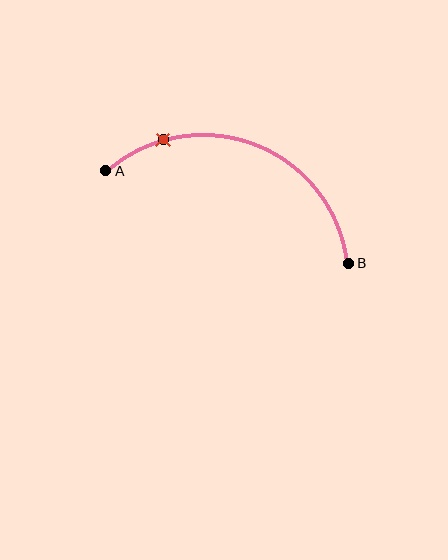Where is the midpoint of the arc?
The arc midpoint is the point on the curve farthest from the straight line joining A and B. It sits above that line.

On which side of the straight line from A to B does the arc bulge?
The arc bulges above the straight line connecting A and B.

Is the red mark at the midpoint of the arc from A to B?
No. The red mark lies on the arc but is closer to endpoint A. The arc midpoint would be at the point on the curve equidistant along the arc from both A and B.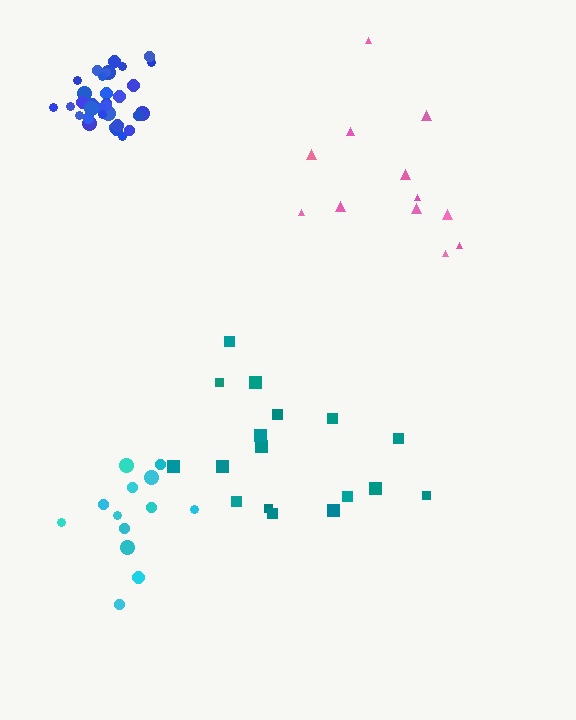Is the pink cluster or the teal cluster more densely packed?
Teal.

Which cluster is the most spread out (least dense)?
Pink.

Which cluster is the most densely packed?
Blue.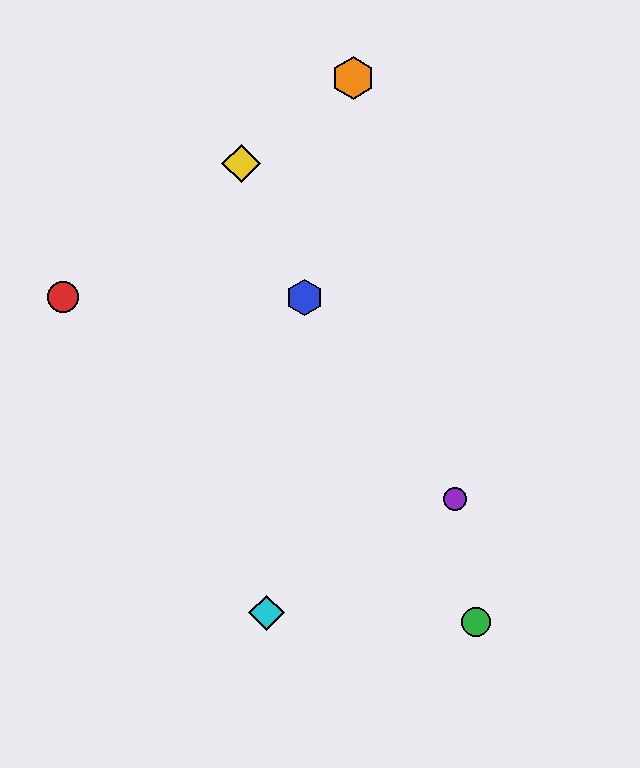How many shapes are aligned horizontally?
2 shapes (the red circle, the blue hexagon) are aligned horizontally.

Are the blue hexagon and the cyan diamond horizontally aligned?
No, the blue hexagon is at y≈297 and the cyan diamond is at y≈613.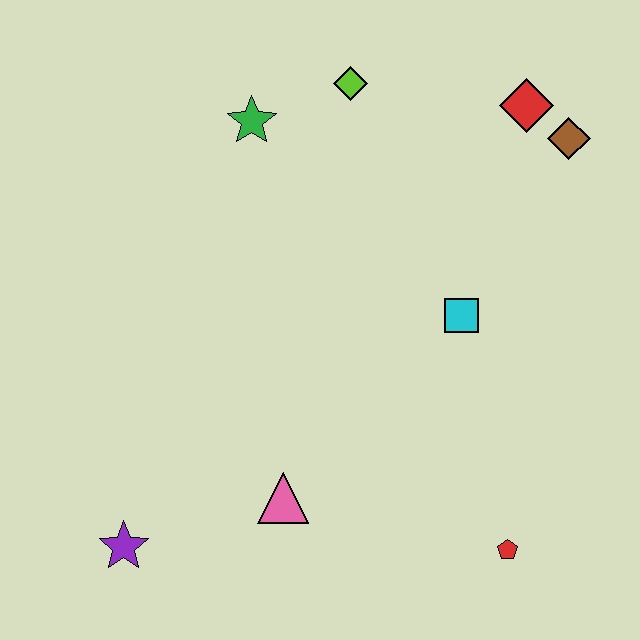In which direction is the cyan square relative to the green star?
The cyan square is to the right of the green star.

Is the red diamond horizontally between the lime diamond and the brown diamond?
Yes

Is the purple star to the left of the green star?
Yes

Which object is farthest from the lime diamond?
The purple star is farthest from the lime diamond.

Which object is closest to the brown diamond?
The red diamond is closest to the brown diamond.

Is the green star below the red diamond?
Yes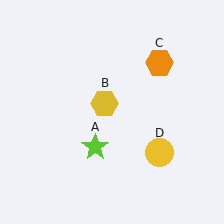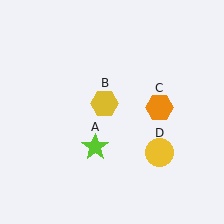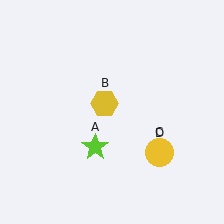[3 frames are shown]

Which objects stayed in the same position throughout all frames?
Lime star (object A) and yellow hexagon (object B) and yellow circle (object D) remained stationary.